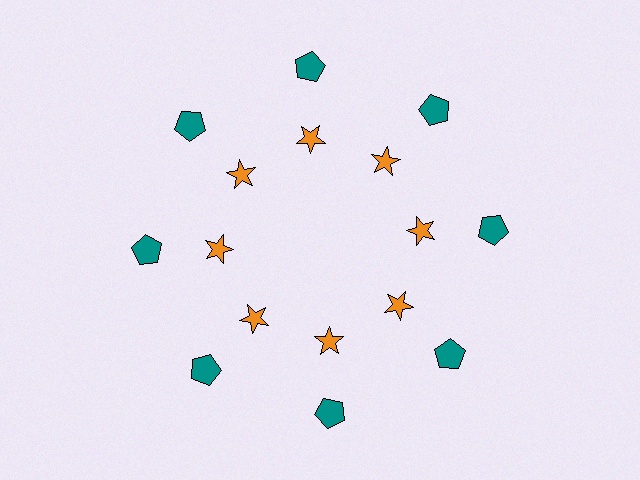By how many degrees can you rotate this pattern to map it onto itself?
The pattern maps onto itself every 45 degrees of rotation.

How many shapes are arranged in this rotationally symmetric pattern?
There are 16 shapes, arranged in 8 groups of 2.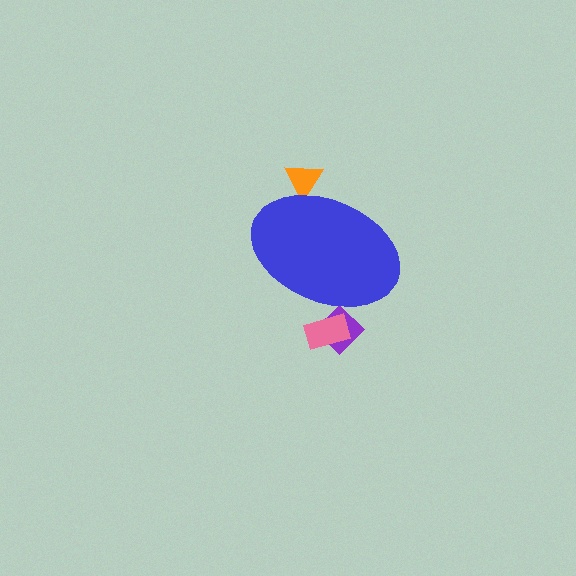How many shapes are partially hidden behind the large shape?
3 shapes are partially hidden.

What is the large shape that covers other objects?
A blue ellipse.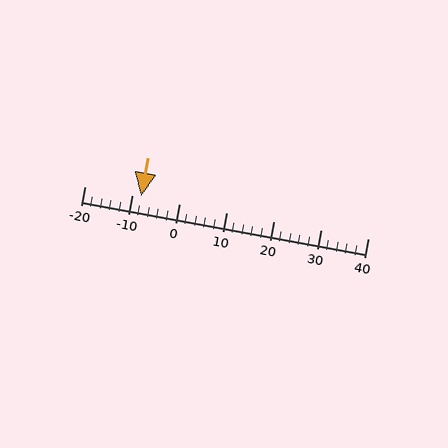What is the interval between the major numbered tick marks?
The major tick marks are spaced 10 units apart.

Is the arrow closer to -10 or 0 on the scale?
The arrow is closer to -10.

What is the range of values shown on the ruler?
The ruler shows values from -20 to 40.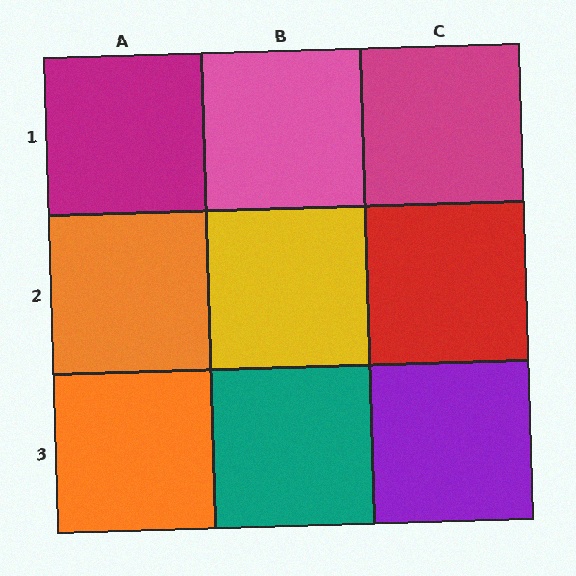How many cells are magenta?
2 cells are magenta.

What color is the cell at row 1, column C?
Magenta.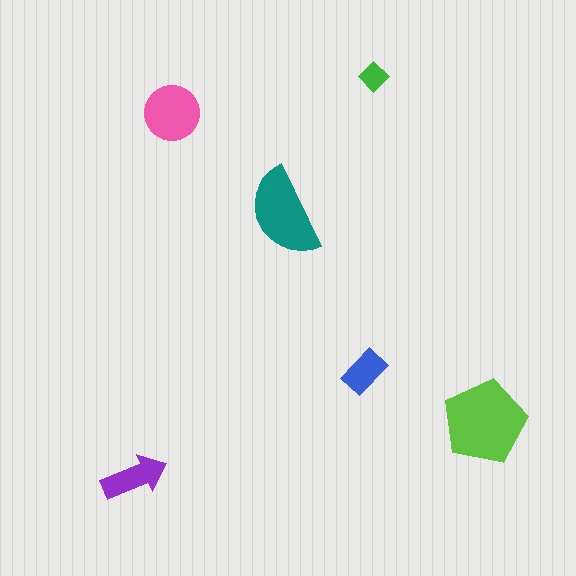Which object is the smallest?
The green diamond.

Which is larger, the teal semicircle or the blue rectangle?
The teal semicircle.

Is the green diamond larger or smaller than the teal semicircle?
Smaller.